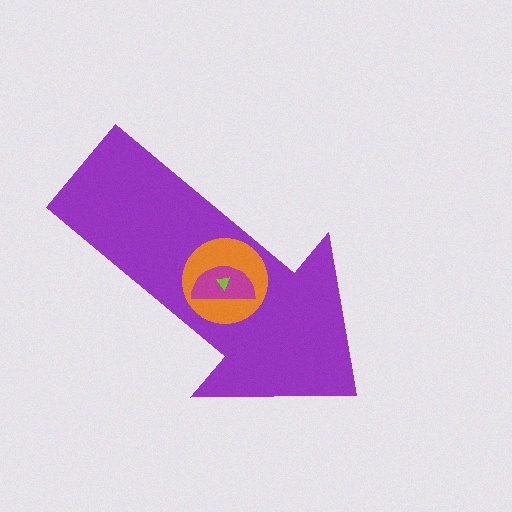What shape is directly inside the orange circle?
The magenta semicircle.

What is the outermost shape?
The purple arrow.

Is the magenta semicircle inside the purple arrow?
Yes.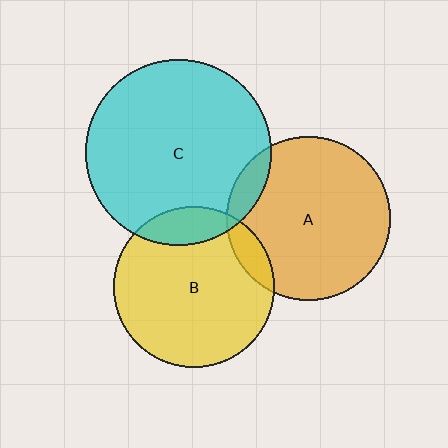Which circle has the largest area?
Circle C (cyan).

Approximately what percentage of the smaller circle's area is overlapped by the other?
Approximately 10%.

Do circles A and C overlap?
Yes.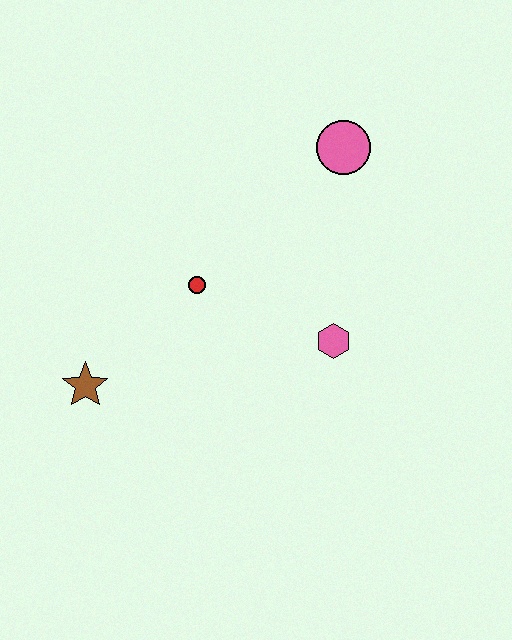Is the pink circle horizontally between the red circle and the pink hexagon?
No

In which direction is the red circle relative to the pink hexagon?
The red circle is to the left of the pink hexagon.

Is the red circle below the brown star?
No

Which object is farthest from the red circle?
The pink circle is farthest from the red circle.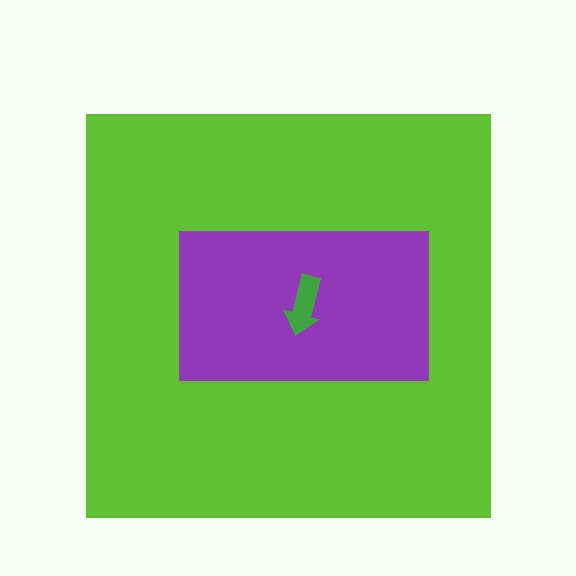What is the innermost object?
The green arrow.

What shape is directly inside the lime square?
The purple rectangle.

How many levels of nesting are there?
3.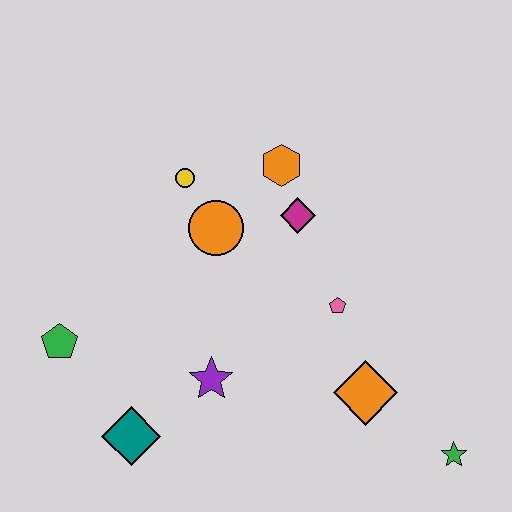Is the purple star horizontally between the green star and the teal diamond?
Yes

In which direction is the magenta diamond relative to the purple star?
The magenta diamond is above the purple star.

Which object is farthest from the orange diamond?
The green pentagon is farthest from the orange diamond.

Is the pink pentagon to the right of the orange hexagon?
Yes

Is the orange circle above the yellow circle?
No